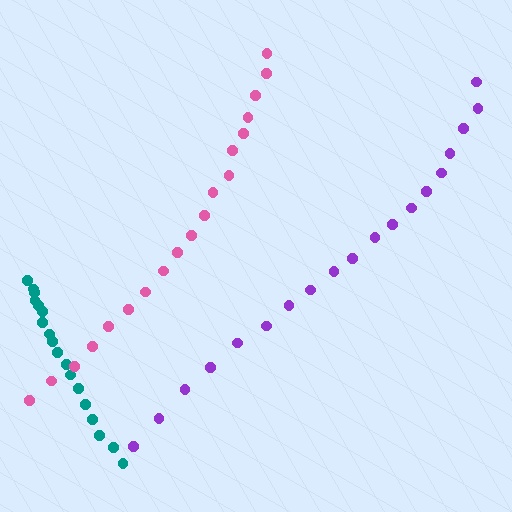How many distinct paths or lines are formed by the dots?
There are 3 distinct paths.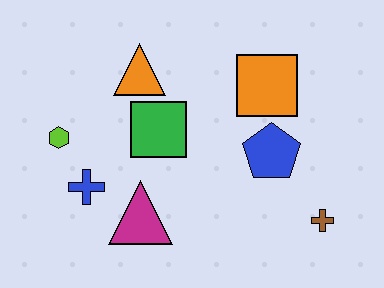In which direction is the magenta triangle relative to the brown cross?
The magenta triangle is to the left of the brown cross.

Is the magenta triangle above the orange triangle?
No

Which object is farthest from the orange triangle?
The brown cross is farthest from the orange triangle.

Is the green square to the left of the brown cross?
Yes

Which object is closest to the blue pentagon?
The orange square is closest to the blue pentagon.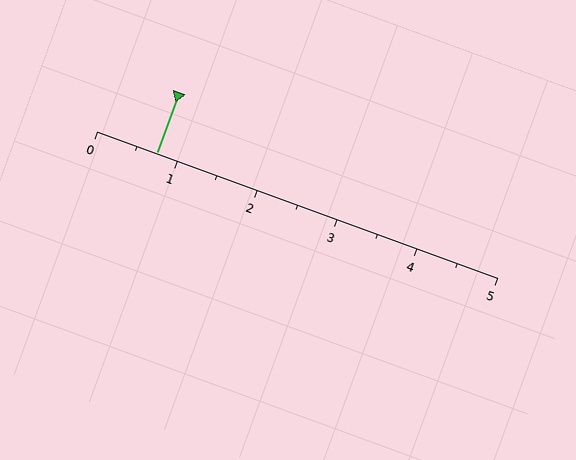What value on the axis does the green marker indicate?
The marker indicates approximately 0.8.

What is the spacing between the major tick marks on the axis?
The major ticks are spaced 1 apart.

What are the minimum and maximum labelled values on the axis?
The axis runs from 0 to 5.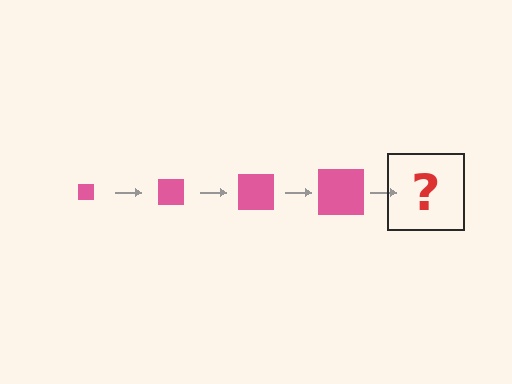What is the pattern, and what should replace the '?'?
The pattern is that the square gets progressively larger each step. The '?' should be a pink square, larger than the previous one.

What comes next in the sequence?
The next element should be a pink square, larger than the previous one.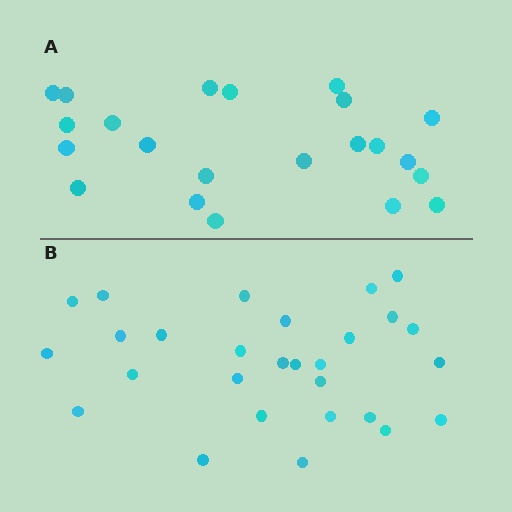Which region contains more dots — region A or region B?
Region B (the bottom region) has more dots.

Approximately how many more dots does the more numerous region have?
Region B has about 6 more dots than region A.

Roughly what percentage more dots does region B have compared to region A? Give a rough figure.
About 25% more.